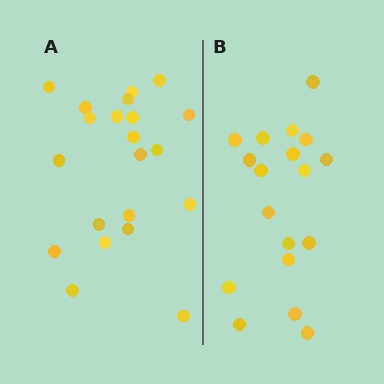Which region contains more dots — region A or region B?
Region A (the left region) has more dots.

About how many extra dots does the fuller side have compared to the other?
Region A has just a few more — roughly 2 or 3 more dots than region B.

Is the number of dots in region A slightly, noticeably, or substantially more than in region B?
Region A has only slightly more — the two regions are fairly close. The ratio is roughly 1.2 to 1.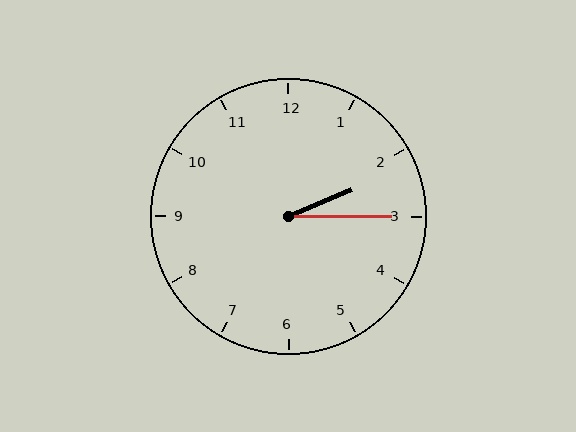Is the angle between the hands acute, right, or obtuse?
It is acute.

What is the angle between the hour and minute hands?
Approximately 22 degrees.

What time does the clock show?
2:15.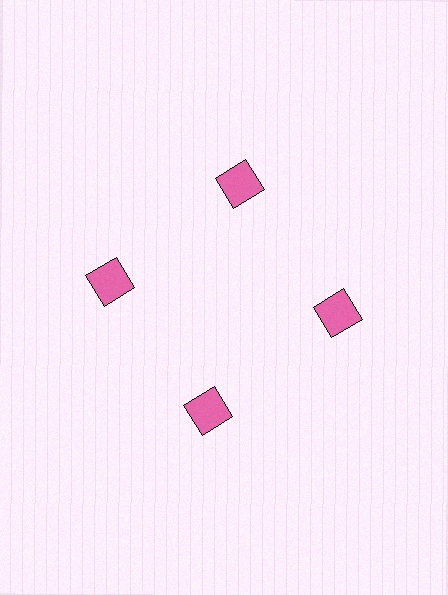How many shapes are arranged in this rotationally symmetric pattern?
There are 4 shapes, arranged in 4 groups of 1.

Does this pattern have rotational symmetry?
Yes, this pattern has 4-fold rotational symmetry. It looks the same after rotating 90 degrees around the center.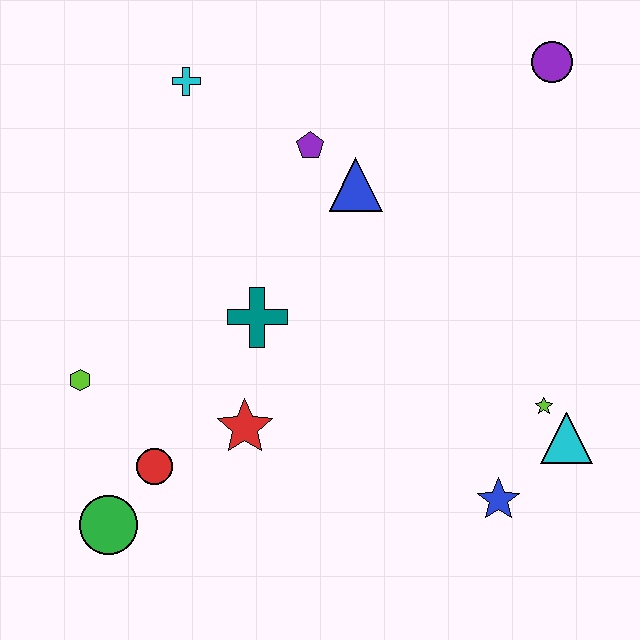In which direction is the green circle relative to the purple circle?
The green circle is below the purple circle.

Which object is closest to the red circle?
The green circle is closest to the red circle.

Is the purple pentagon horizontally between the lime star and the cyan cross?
Yes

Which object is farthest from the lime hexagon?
The purple circle is farthest from the lime hexagon.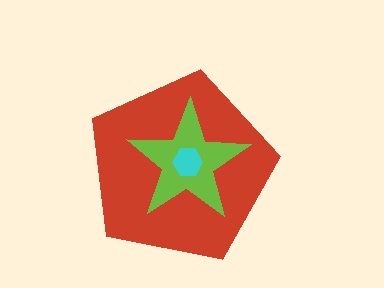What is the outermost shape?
The red pentagon.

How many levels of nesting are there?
3.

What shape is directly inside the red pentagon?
The lime star.